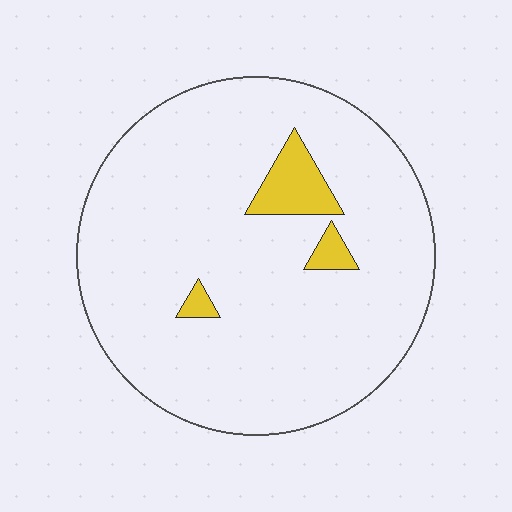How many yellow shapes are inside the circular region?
3.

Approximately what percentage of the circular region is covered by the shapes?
Approximately 5%.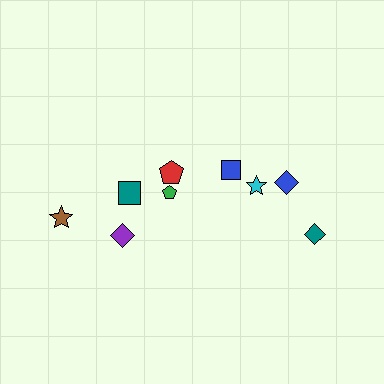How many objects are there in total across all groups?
There are 10 objects.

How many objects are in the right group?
There are 4 objects.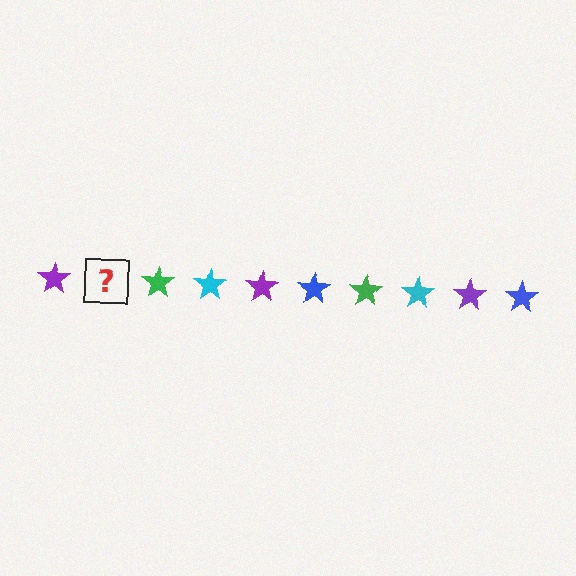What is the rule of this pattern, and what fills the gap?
The rule is that the pattern cycles through purple, blue, green, cyan stars. The gap should be filled with a blue star.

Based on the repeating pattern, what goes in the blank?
The blank should be a blue star.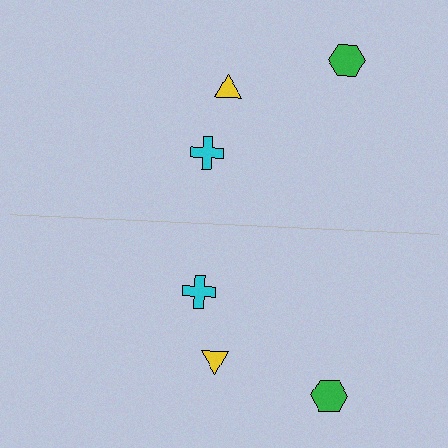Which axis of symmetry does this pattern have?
The pattern has a horizontal axis of symmetry running through the center of the image.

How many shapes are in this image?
There are 6 shapes in this image.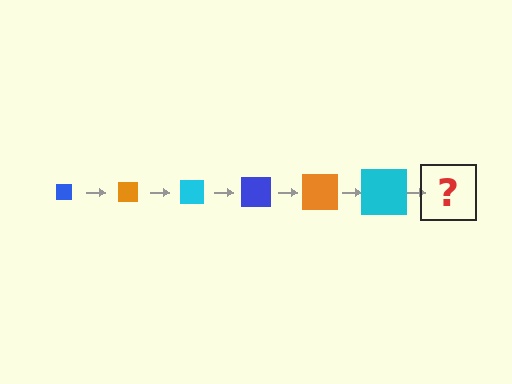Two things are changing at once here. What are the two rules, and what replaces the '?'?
The two rules are that the square grows larger each step and the color cycles through blue, orange, and cyan. The '?' should be a blue square, larger than the previous one.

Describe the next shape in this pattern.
It should be a blue square, larger than the previous one.